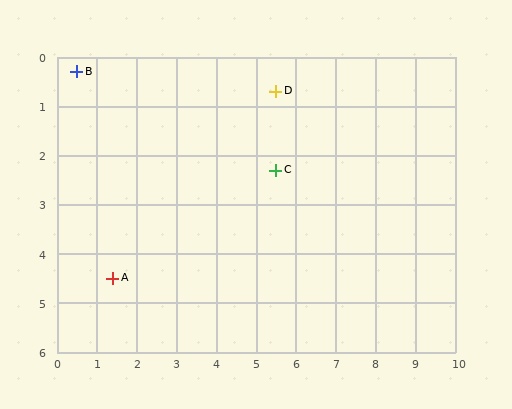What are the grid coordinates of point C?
Point C is at approximately (5.5, 2.3).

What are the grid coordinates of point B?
Point B is at approximately (0.5, 0.3).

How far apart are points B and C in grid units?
Points B and C are about 5.4 grid units apart.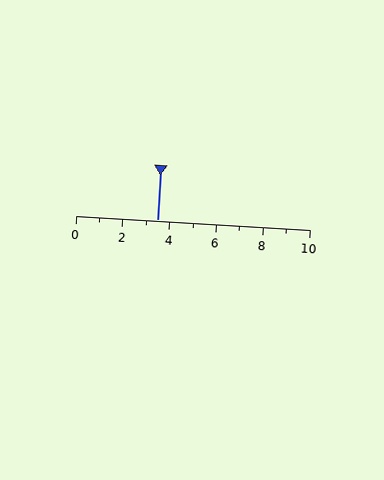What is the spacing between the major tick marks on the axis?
The major ticks are spaced 2 apart.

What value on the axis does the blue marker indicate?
The marker indicates approximately 3.5.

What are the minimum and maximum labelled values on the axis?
The axis runs from 0 to 10.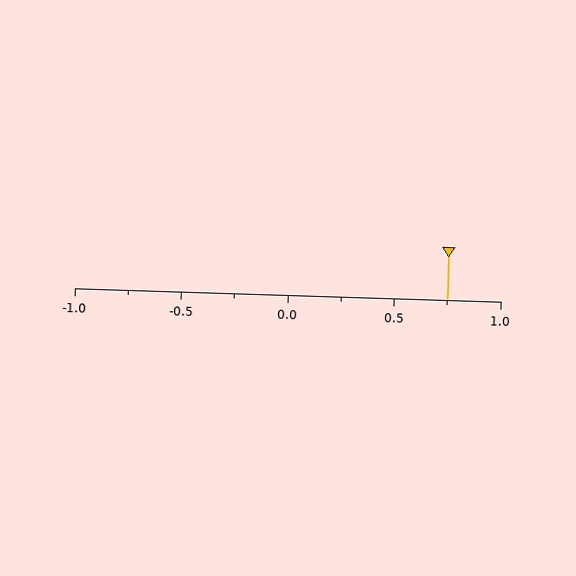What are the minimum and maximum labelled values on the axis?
The axis runs from -1.0 to 1.0.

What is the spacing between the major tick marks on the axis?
The major ticks are spaced 0.5 apart.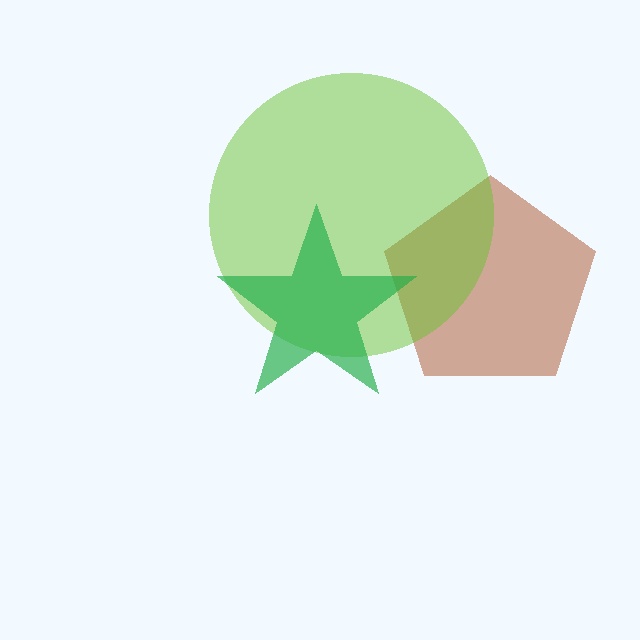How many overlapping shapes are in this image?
There are 3 overlapping shapes in the image.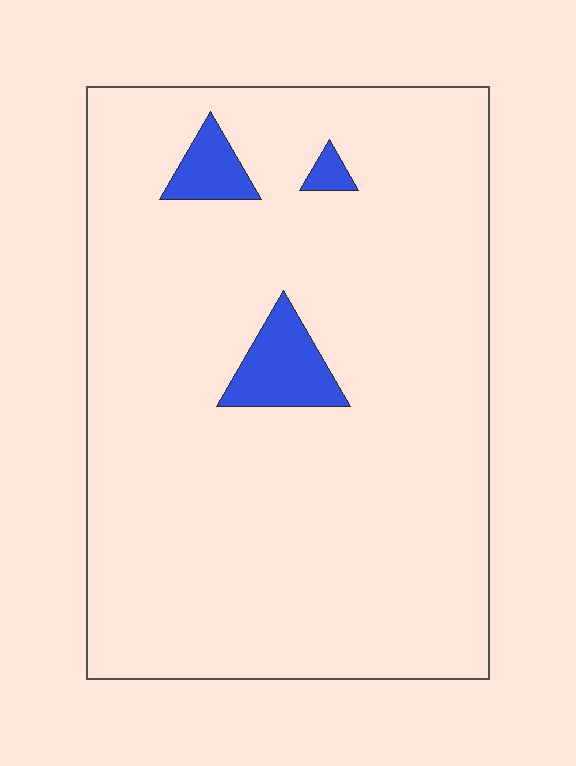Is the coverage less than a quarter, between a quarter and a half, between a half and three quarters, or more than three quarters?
Less than a quarter.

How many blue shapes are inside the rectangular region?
3.